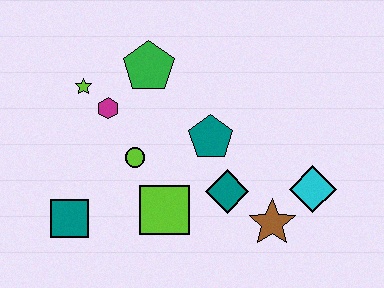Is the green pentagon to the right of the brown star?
No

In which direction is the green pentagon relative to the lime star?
The green pentagon is to the right of the lime star.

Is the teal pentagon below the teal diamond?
No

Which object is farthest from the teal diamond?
The lime star is farthest from the teal diamond.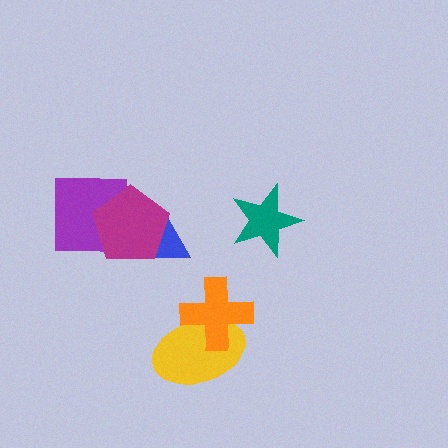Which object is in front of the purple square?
The magenta pentagon is in front of the purple square.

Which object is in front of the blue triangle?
The magenta pentagon is in front of the blue triangle.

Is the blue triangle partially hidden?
Yes, it is partially covered by another shape.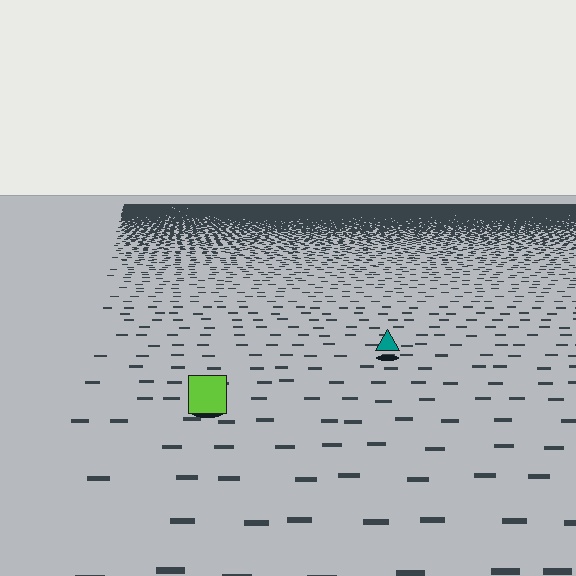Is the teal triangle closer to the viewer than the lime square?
No. The lime square is closer — you can tell from the texture gradient: the ground texture is coarser near it.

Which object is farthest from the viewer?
The teal triangle is farthest from the viewer. It appears smaller and the ground texture around it is denser.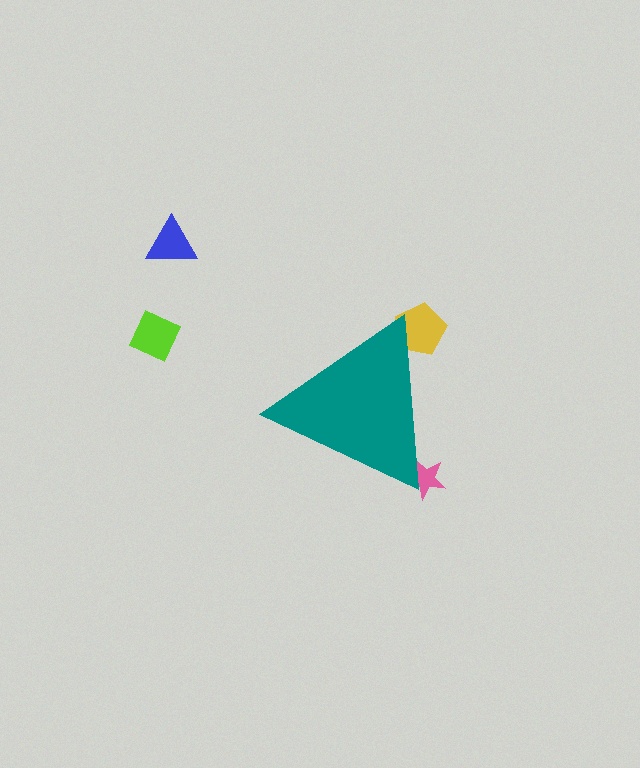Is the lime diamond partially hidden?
No, the lime diamond is fully visible.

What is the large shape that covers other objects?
A teal triangle.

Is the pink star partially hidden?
Yes, the pink star is partially hidden behind the teal triangle.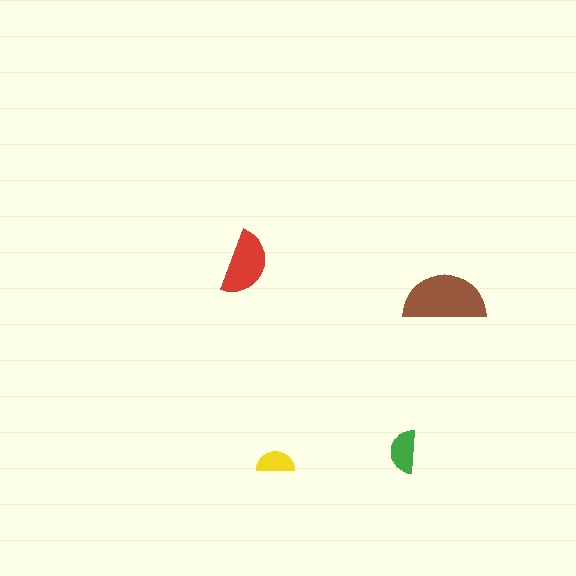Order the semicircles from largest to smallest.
the brown one, the red one, the green one, the yellow one.